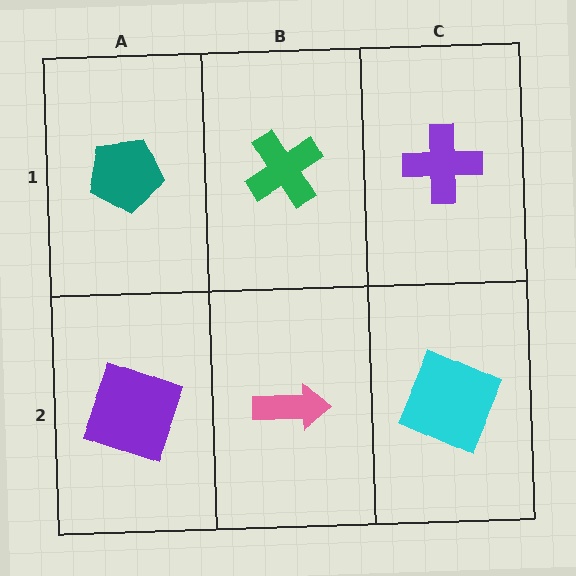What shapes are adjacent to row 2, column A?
A teal pentagon (row 1, column A), a pink arrow (row 2, column B).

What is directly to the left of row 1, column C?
A green cross.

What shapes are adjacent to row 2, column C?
A purple cross (row 1, column C), a pink arrow (row 2, column B).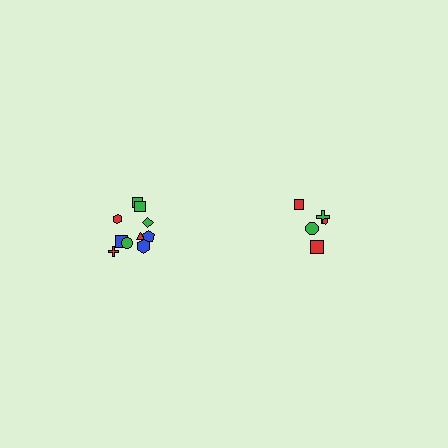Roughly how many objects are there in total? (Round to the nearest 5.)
Roughly 15 objects in total.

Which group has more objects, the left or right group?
The left group.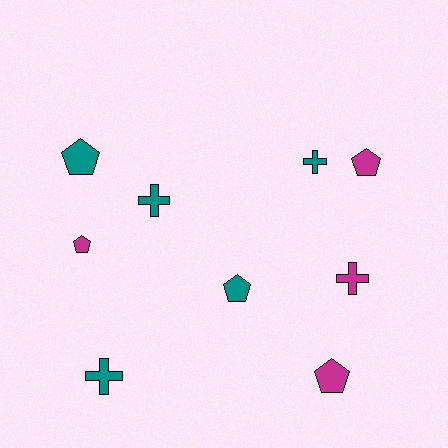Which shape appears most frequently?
Pentagon, with 5 objects.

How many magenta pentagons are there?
There are 3 magenta pentagons.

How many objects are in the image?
There are 9 objects.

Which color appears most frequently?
Teal, with 5 objects.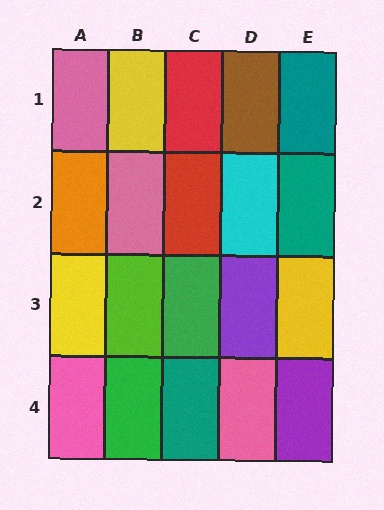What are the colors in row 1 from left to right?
Pink, yellow, red, brown, teal.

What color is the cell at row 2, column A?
Orange.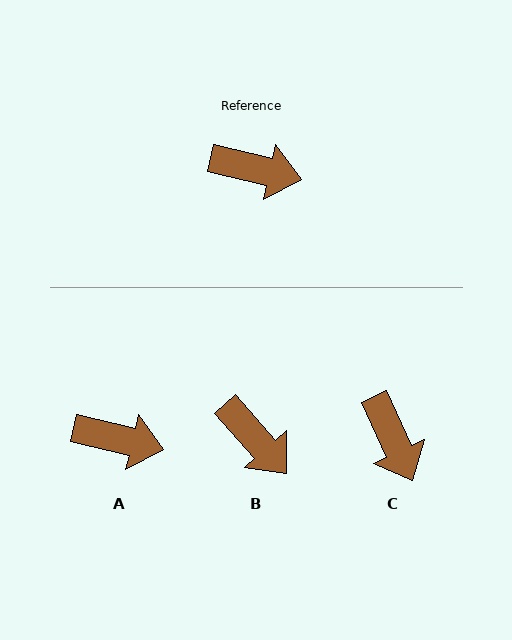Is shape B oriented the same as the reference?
No, it is off by about 36 degrees.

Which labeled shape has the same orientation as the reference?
A.